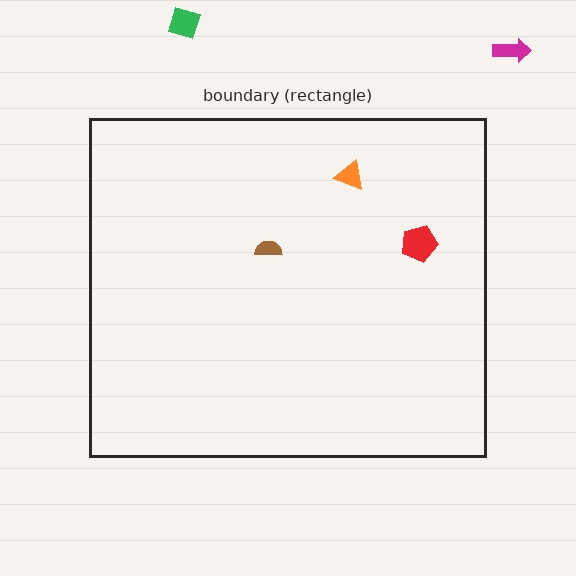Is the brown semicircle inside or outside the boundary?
Inside.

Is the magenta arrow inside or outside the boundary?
Outside.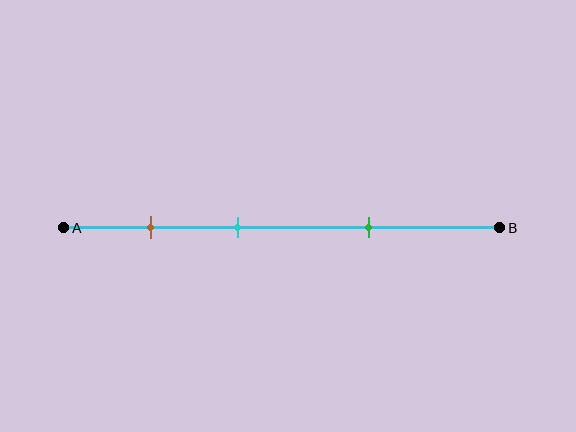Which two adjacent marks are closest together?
The brown and cyan marks are the closest adjacent pair.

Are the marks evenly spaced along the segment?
Yes, the marks are approximately evenly spaced.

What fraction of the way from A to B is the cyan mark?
The cyan mark is approximately 40% (0.4) of the way from A to B.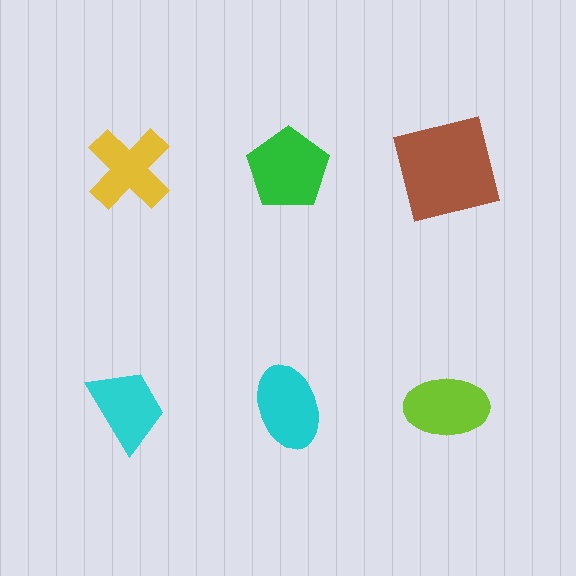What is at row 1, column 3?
A brown square.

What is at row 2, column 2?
A cyan ellipse.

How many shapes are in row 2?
3 shapes.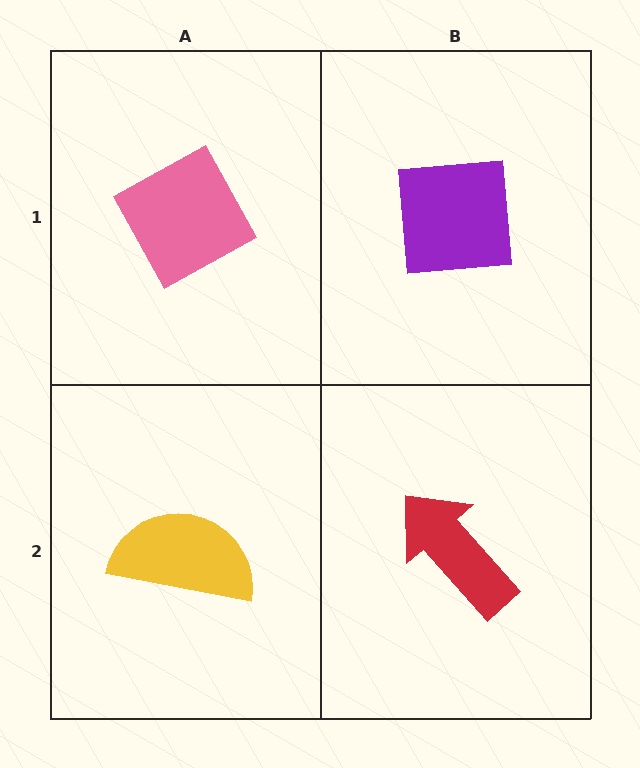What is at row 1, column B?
A purple square.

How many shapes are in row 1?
2 shapes.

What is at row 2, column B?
A red arrow.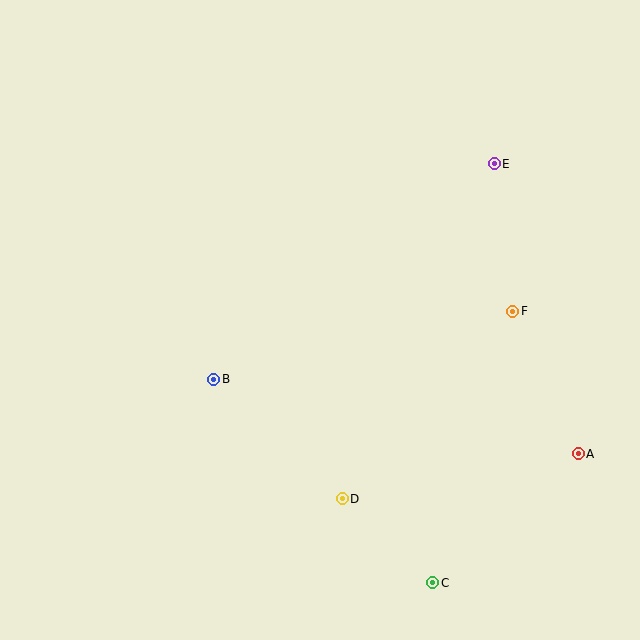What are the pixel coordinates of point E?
Point E is at (494, 164).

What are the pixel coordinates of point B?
Point B is at (214, 379).